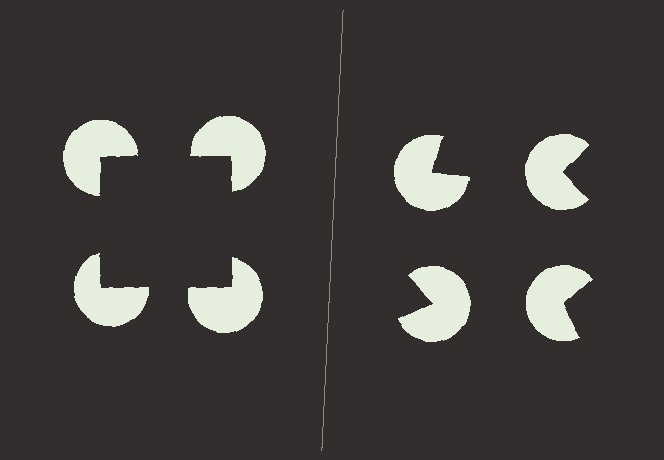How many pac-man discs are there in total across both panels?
8 — 4 on each side.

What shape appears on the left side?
An illusory square.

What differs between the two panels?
The pac-man discs are positioned identically on both sides; only the wedge orientations differ. On the left they align to a square; on the right they are misaligned.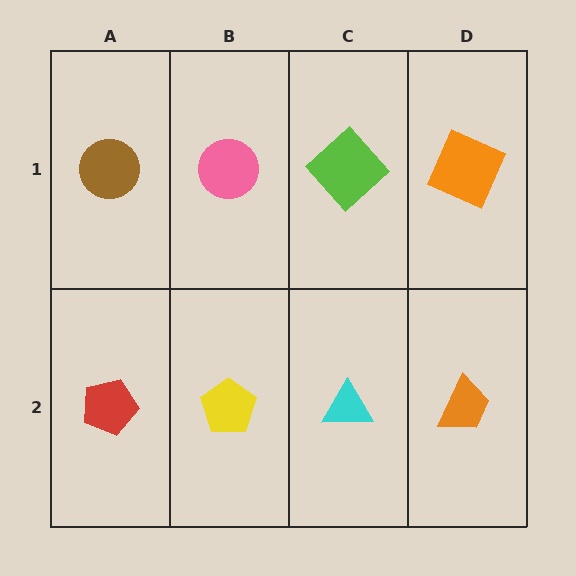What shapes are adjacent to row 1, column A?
A red pentagon (row 2, column A), a pink circle (row 1, column B).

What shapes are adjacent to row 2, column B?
A pink circle (row 1, column B), a red pentagon (row 2, column A), a cyan triangle (row 2, column C).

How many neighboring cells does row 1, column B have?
3.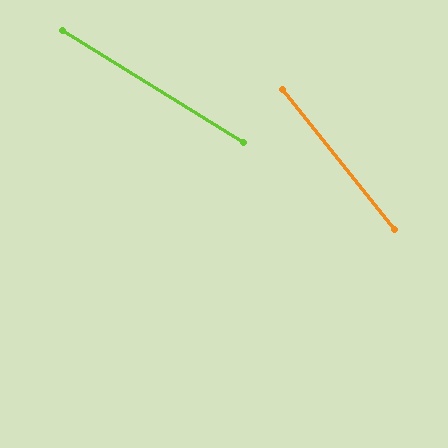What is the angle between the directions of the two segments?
Approximately 20 degrees.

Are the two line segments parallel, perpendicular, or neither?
Neither parallel nor perpendicular — they differ by about 20°.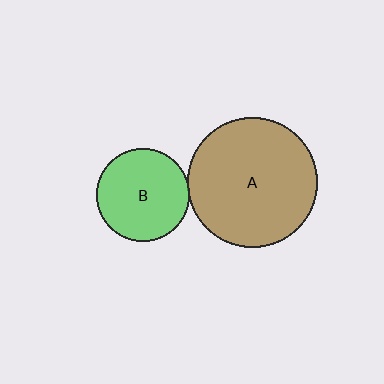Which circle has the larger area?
Circle A (brown).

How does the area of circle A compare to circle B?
Approximately 2.0 times.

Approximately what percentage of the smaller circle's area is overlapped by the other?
Approximately 5%.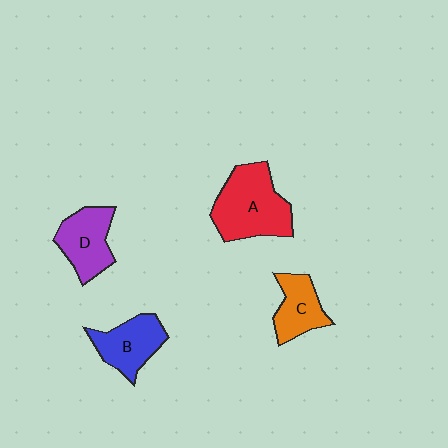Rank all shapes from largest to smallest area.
From largest to smallest: A (red), D (purple), B (blue), C (orange).